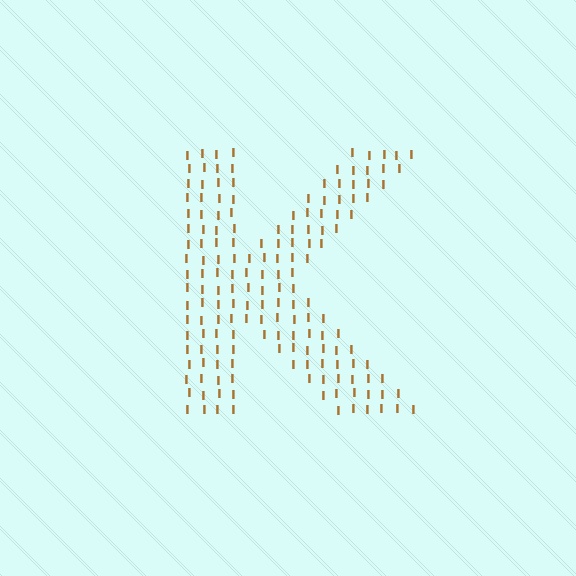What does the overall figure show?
The overall figure shows the letter K.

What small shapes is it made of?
It is made of small letter I's.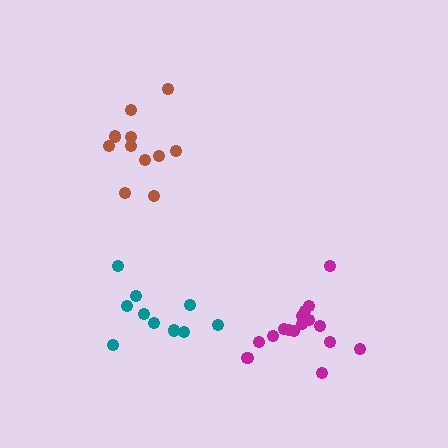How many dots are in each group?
Group 1: 11 dots, Group 2: 16 dots, Group 3: 10 dots (37 total).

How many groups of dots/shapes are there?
There are 3 groups.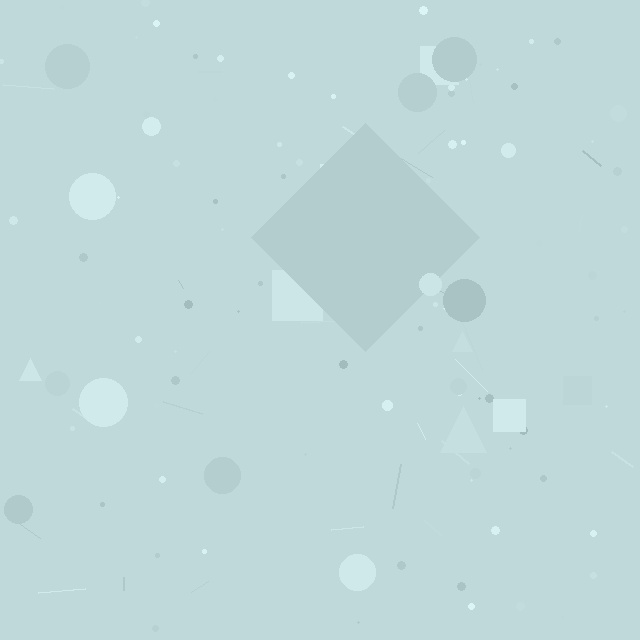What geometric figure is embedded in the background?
A diamond is embedded in the background.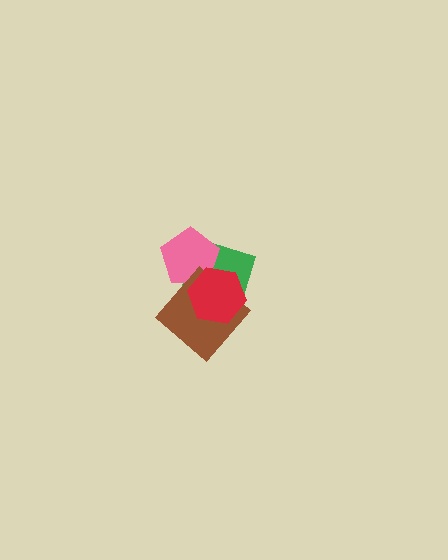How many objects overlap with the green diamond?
3 objects overlap with the green diamond.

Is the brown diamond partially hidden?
Yes, it is partially covered by another shape.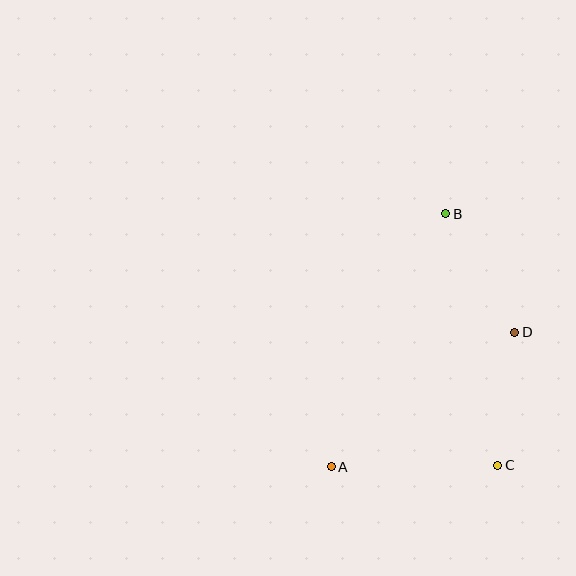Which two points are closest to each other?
Points C and D are closest to each other.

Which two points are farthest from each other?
Points A and B are farthest from each other.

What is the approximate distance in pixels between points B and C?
The distance between B and C is approximately 257 pixels.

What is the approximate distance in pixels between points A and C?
The distance between A and C is approximately 166 pixels.